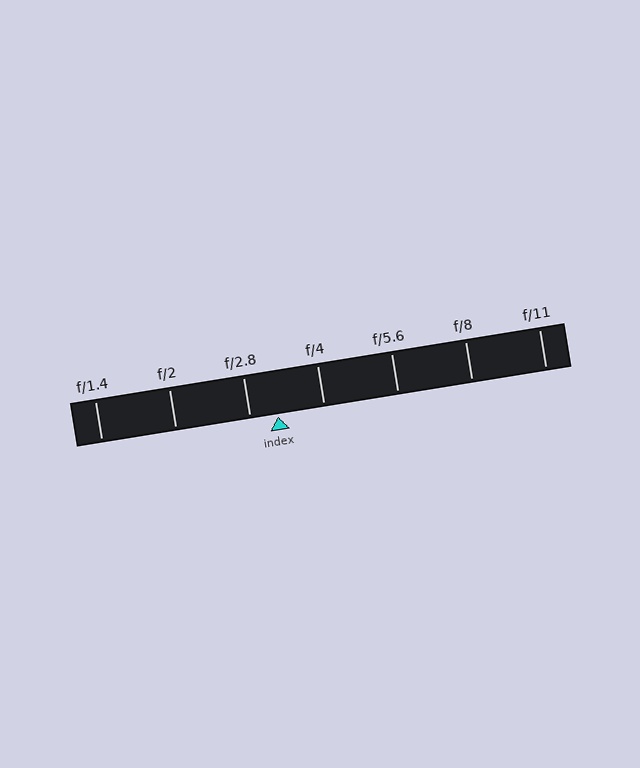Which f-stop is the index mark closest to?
The index mark is closest to f/2.8.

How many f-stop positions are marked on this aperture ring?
There are 7 f-stop positions marked.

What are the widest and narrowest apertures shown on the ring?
The widest aperture shown is f/1.4 and the narrowest is f/11.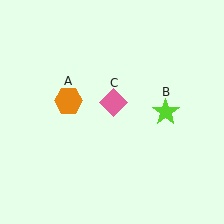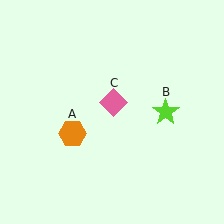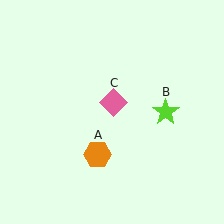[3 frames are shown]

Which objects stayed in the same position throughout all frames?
Lime star (object B) and pink diamond (object C) remained stationary.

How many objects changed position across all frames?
1 object changed position: orange hexagon (object A).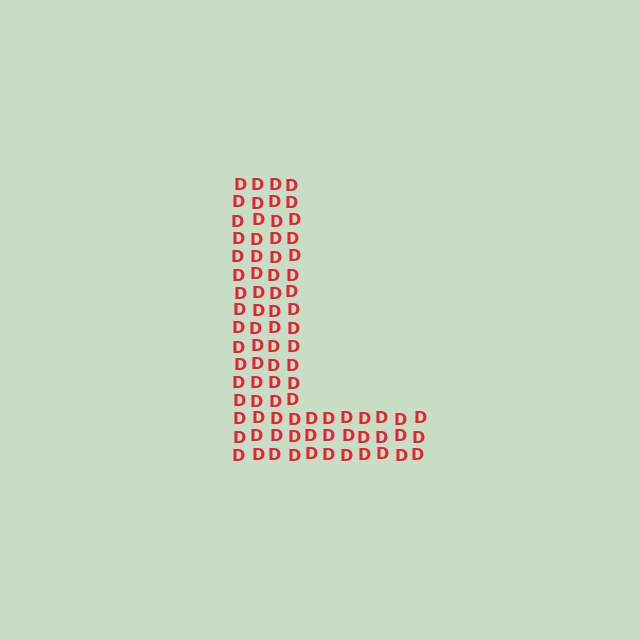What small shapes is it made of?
It is made of small letter D's.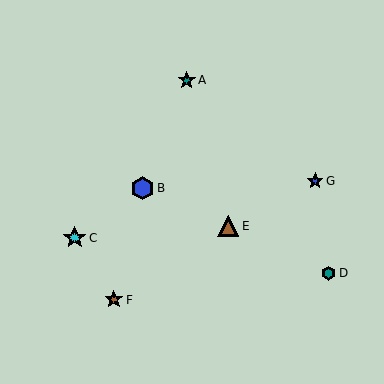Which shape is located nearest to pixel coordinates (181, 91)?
The teal star (labeled A) at (187, 80) is nearest to that location.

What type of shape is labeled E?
Shape E is a brown triangle.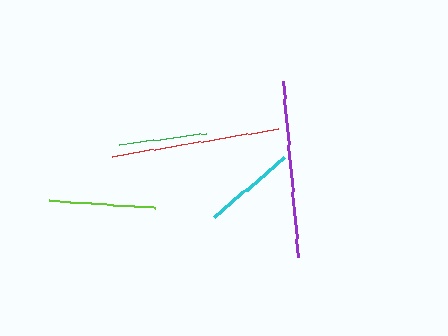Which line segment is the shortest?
The green line is the shortest at approximately 87 pixels.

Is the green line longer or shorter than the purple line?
The purple line is longer than the green line.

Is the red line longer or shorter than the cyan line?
The red line is longer than the cyan line.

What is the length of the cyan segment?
The cyan segment is approximately 92 pixels long.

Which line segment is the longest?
The purple line is the longest at approximately 176 pixels.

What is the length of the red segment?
The red segment is approximately 168 pixels long.